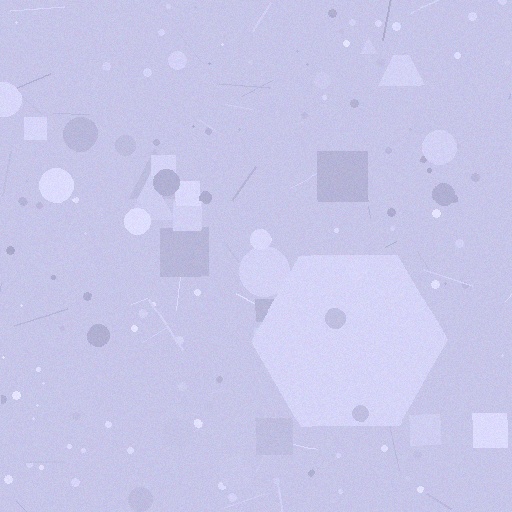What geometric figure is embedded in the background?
A hexagon is embedded in the background.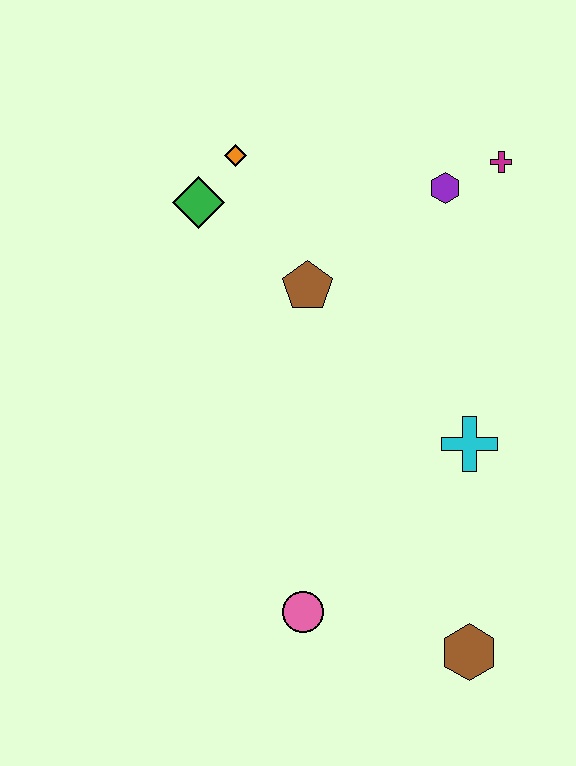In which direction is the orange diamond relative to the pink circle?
The orange diamond is above the pink circle.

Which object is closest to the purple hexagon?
The magenta cross is closest to the purple hexagon.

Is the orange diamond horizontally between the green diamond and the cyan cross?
Yes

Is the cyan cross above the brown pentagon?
No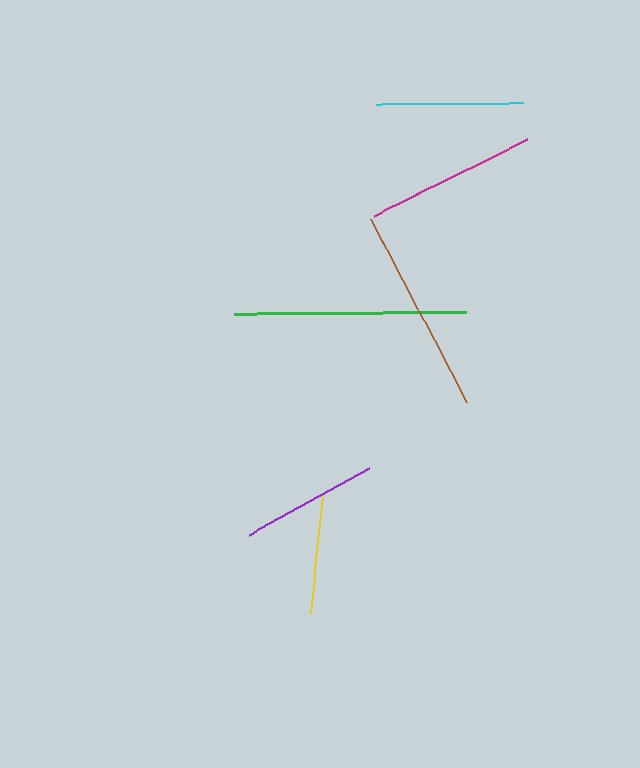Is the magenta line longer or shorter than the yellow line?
The magenta line is longer than the yellow line.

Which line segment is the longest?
The green line is the longest at approximately 232 pixels.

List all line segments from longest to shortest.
From longest to shortest: green, brown, magenta, cyan, purple, yellow.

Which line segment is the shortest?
The yellow line is the shortest at approximately 118 pixels.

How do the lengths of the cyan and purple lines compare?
The cyan and purple lines are approximately the same length.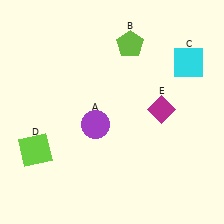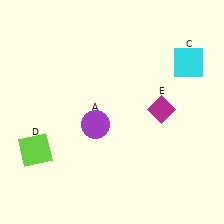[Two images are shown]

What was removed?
The lime pentagon (B) was removed in Image 2.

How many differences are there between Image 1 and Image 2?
There is 1 difference between the two images.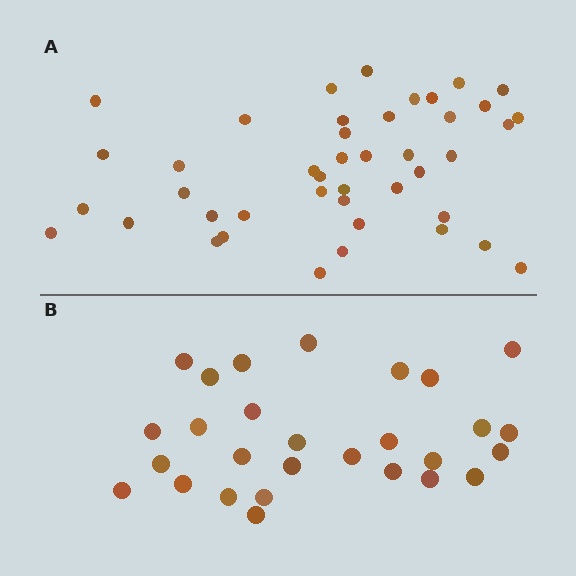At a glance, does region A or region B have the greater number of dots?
Region A (the top region) has more dots.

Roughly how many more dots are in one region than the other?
Region A has approximately 15 more dots than region B.